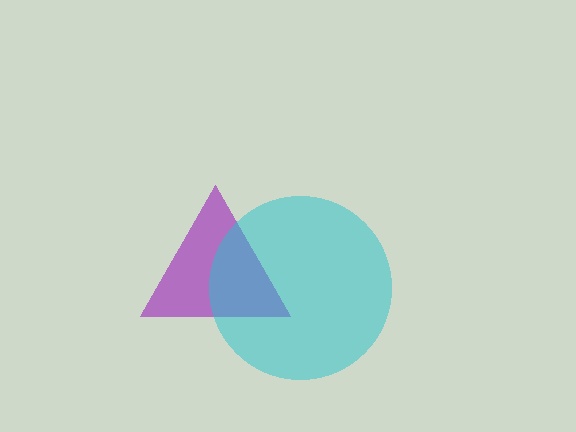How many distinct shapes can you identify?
There are 2 distinct shapes: a purple triangle, a cyan circle.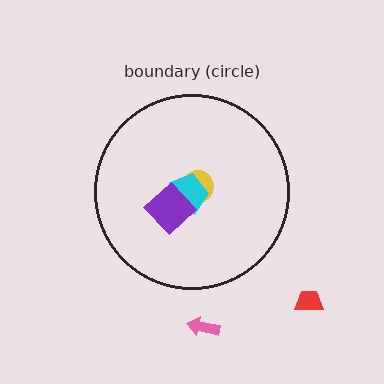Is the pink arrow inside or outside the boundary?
Outside.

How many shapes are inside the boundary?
4 inside, 2 outside.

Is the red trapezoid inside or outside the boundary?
Outside.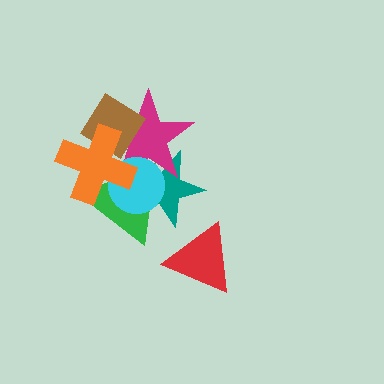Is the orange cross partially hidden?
No, no other shape covers it.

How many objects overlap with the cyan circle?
4 objects overlap with the cyan circle.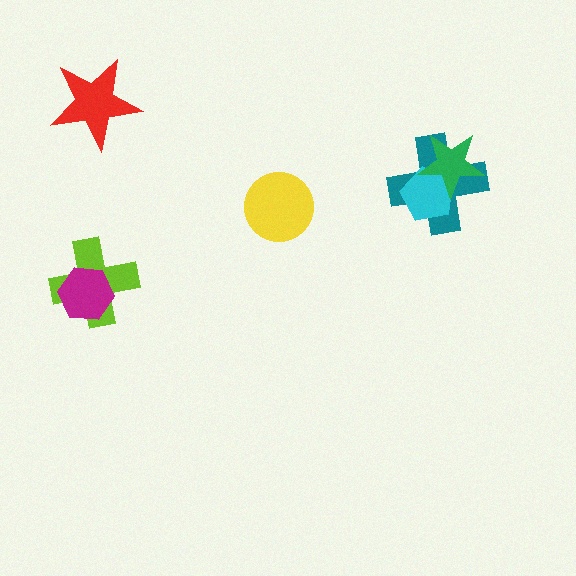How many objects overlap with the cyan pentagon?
2 objects overlap with the cyan pentagon.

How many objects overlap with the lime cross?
1 object overlaps with the lime cross.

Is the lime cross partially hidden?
Yes, it is partially covered by another shape.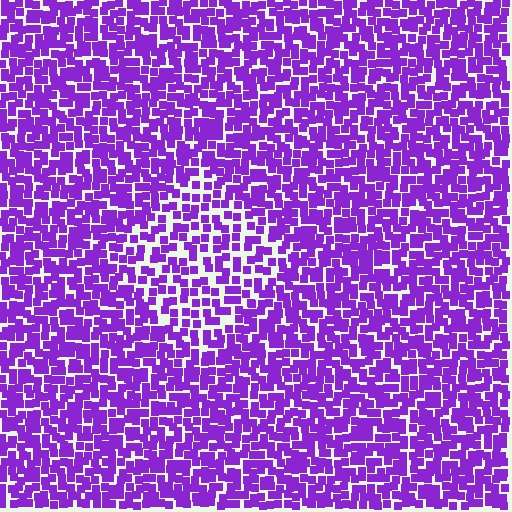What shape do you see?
I see a diamond.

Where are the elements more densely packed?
The elements are more densely packed outside the diamond boundary.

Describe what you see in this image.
The image contains small purple elements arranged at two different densities. A diamond-shaped region is visible where the elements are less densely packed than the surrounding area.